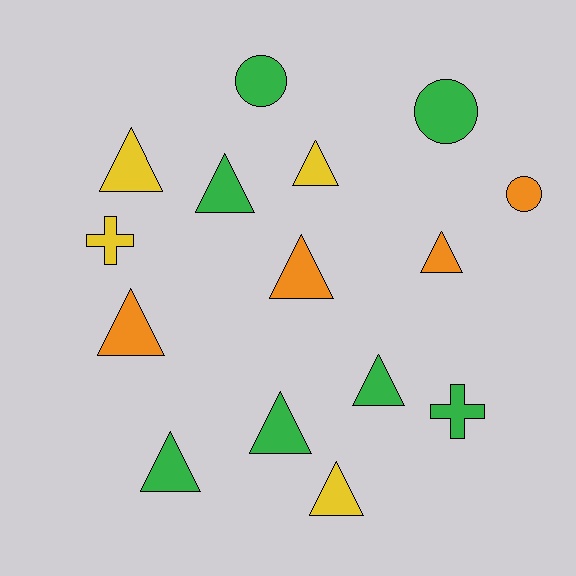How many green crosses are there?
There is 1 green cross.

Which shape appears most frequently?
Triangle, with 10 objects.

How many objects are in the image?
There are 15 objects.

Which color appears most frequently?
Green, with 7 objects.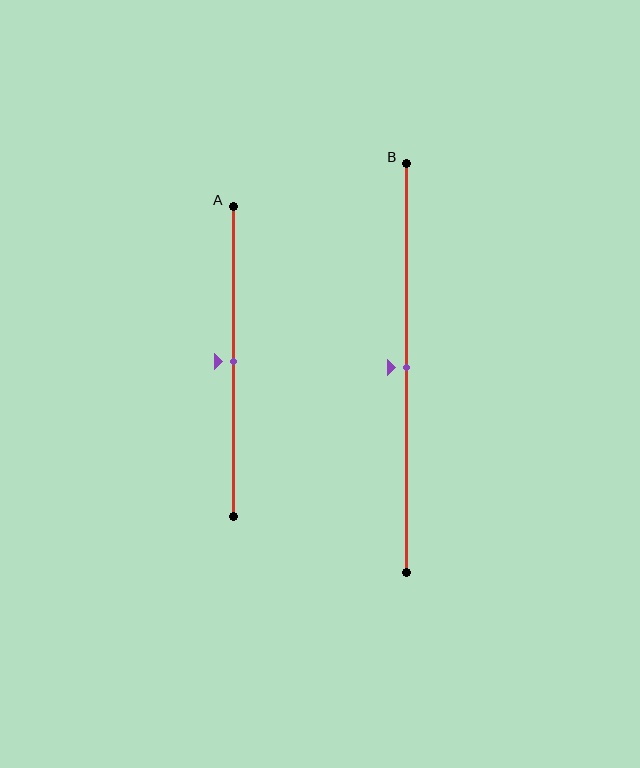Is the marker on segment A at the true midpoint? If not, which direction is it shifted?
Yes, the marker on segment A is at the true midpoint.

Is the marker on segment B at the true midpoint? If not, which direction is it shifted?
Yes, the marker on segment B is at the true midpoint.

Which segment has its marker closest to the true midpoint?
Segment A has its marker closest to the true midpoint.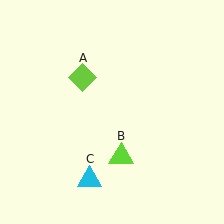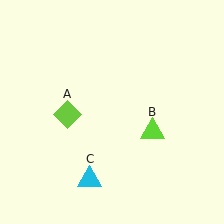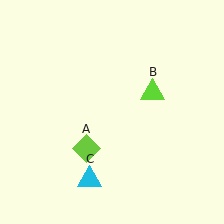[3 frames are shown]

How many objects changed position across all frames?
2 objects changed position: lime diamond (object A), lime triangle (object B).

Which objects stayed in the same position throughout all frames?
Cyan triangle (object C) remained stationary.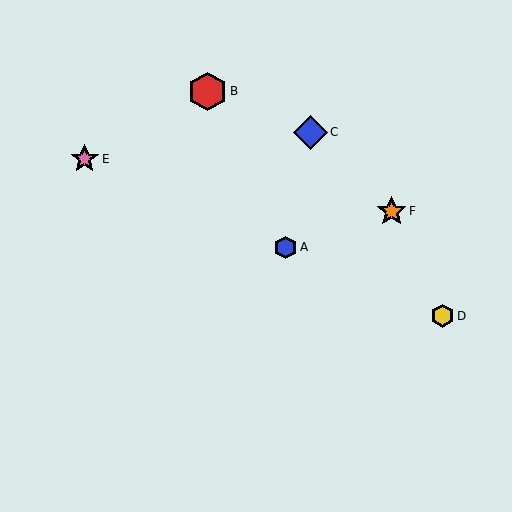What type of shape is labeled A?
Shape A is a blue hexagon.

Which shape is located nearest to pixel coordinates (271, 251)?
The blue hexagon (labeled A) at (286, 247) is nearest to that location.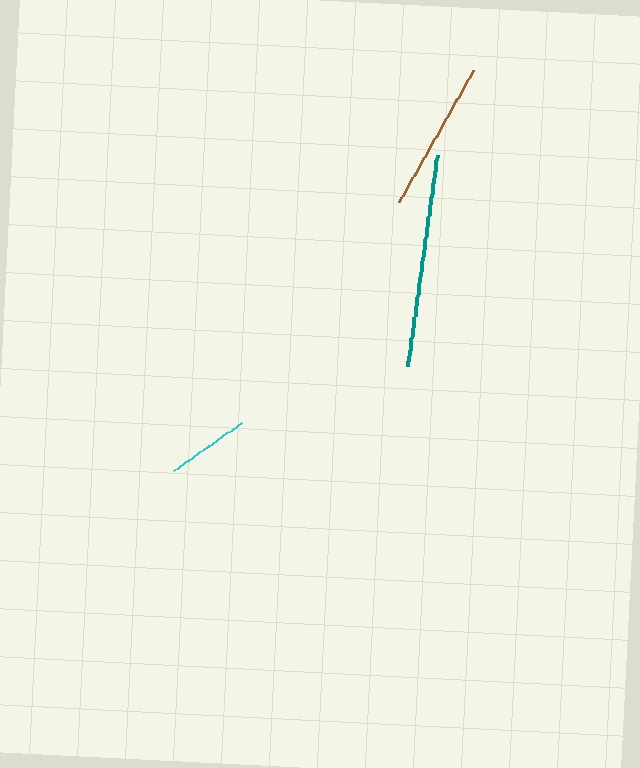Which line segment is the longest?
The teal line is the longest at approximately 214 pixels.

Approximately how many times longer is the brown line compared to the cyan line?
The brown line is approximately 1.8 times the length of the cyan line.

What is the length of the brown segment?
The brown segment is approximately 151 pixels long.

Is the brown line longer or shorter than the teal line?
The teal line is longer than the brown line.